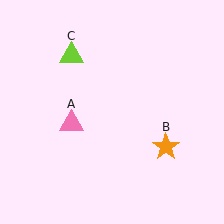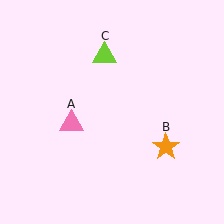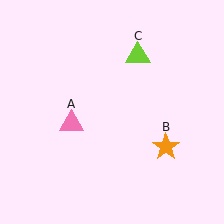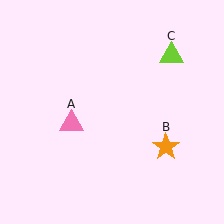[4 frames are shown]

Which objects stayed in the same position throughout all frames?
Pink triangle (object A) and orange star (object B) remained stationary.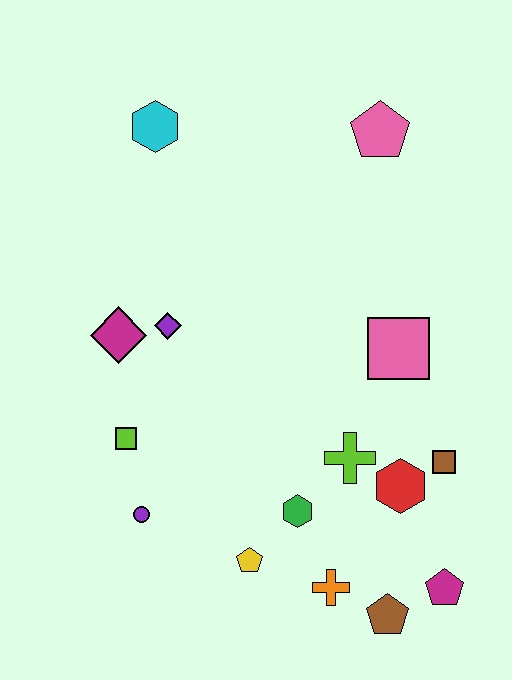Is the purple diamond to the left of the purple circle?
No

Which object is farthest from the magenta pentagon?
The cyan hexagon is farthest from the magenta pentagon.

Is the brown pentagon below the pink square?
Yes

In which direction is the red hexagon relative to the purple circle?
The red hexagon is to the right of the purple circle.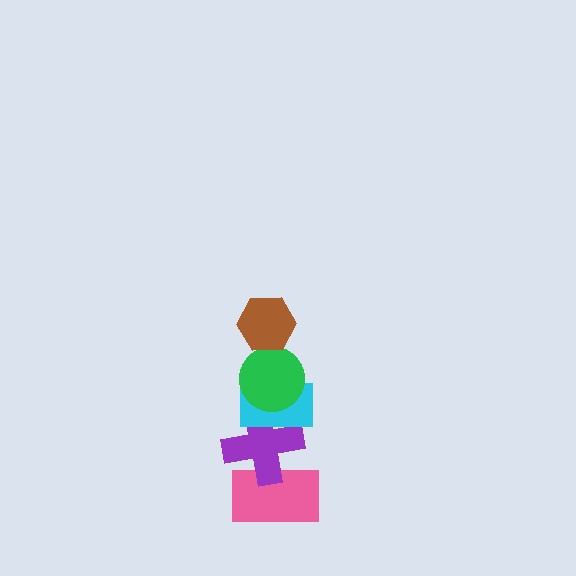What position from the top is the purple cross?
The purple cross is 4th from the top.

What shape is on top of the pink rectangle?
The purple cross is on top of the pink rectangle.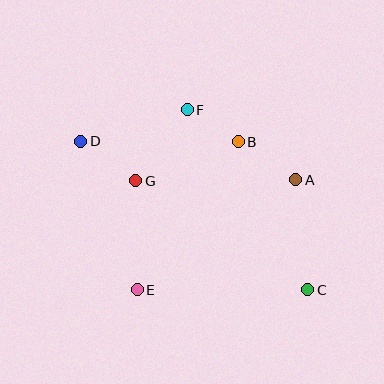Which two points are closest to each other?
Points B and F are closest to each other.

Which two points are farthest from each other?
Points C and D are farthest from each other.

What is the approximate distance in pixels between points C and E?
The distance between C and E is approximately 170 pixels.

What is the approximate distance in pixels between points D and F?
The distance between D and F is approximately 111 pixels.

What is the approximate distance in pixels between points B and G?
The distance between B and G is approximately 110 pixels.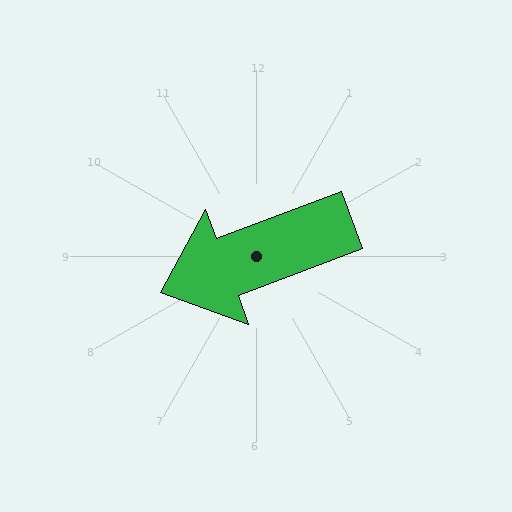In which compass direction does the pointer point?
West.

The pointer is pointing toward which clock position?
Roughly 8 o'clock.